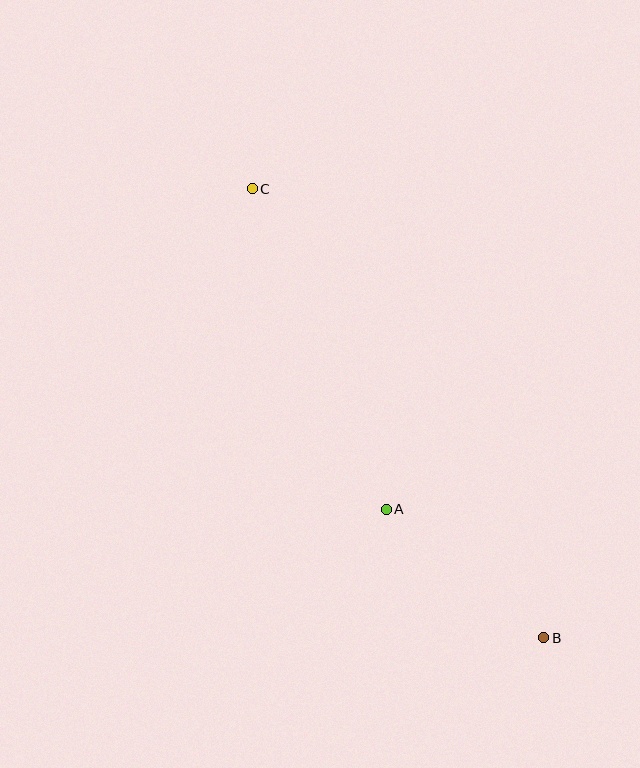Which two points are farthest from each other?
Points B and C are farthest from each other.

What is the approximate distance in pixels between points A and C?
The distance between A and C is approximately 347 pixels.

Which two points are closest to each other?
Points A and B are closest to each other.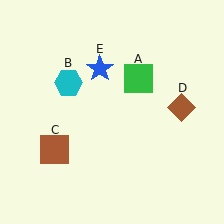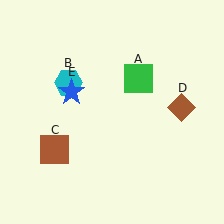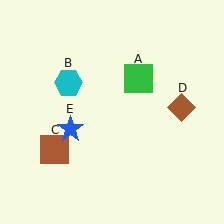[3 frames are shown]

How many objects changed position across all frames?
1 object changed position: blue star (object E).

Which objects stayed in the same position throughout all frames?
Green square (object A) and cyan hexagon (object B) and brown square (object C) and brown diamond (object D) remained stationary.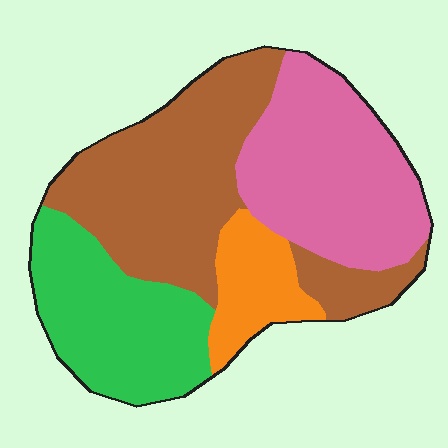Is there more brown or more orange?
Brown.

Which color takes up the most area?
Brown, at roughly 35%.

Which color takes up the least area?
Orange, at roughly 10%.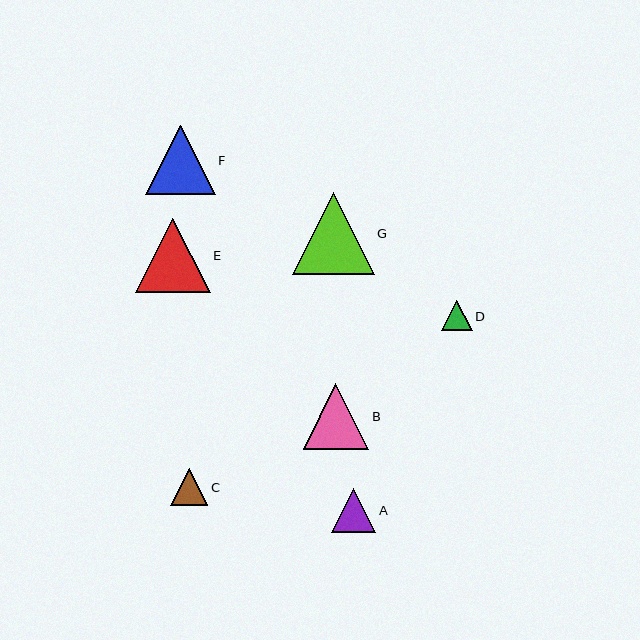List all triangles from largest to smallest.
From largest to smallest: G, E, F, B, A, C, D.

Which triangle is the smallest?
Triangle D is the smallest with a size of approximately 31 pixels.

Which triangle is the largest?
Triangle G is the largest with a size of approximately 82 pixels.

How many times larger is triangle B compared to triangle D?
Triangle B is approximately 2.1 times the size of triangle D.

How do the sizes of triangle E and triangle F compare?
Triangle E and triangle F are approximately the same size.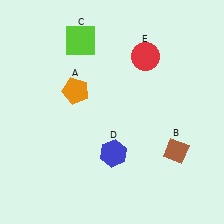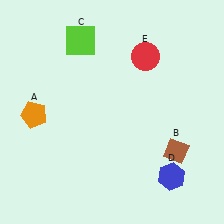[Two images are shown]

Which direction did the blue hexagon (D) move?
The blue hexagon (D) moved right.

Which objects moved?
The objects that moved are: the orange pentagon (A), the blue hexagon (D).